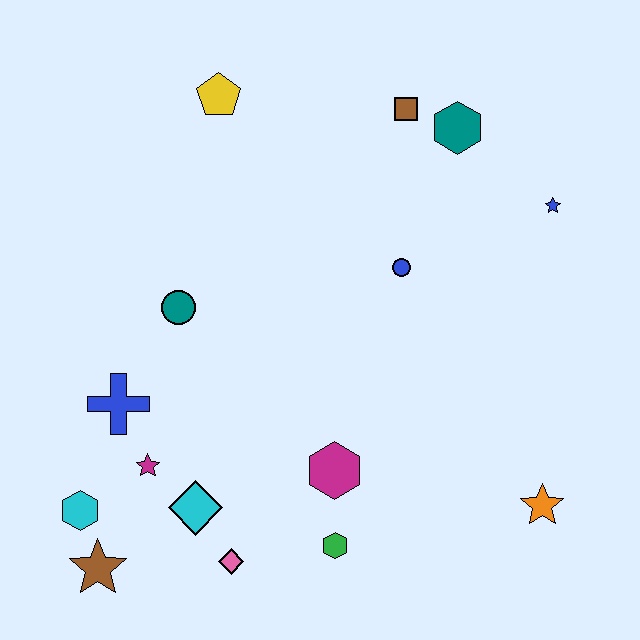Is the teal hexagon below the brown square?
Yes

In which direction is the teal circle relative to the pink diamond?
The teal circle is above the pink diamond.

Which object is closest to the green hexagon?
The magenta hexagon is closest to the green hexagon.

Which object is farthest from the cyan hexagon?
The blue star is farthest from the cyan hexagon.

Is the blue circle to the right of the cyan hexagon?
Yes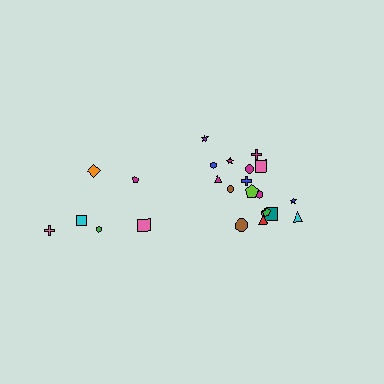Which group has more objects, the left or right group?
The right group.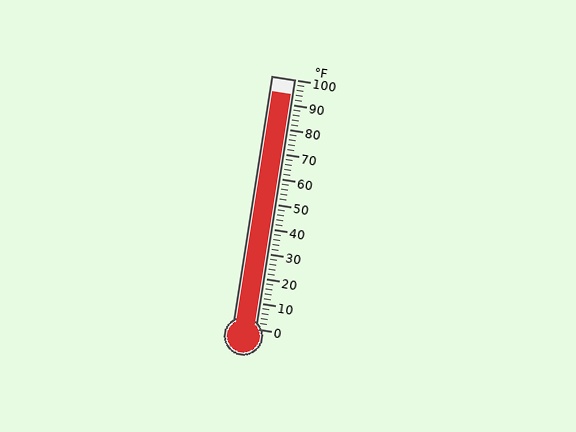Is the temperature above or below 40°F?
The temperature is above 40°F.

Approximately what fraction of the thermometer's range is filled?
The thermometer is filled to approximately 95% of its range.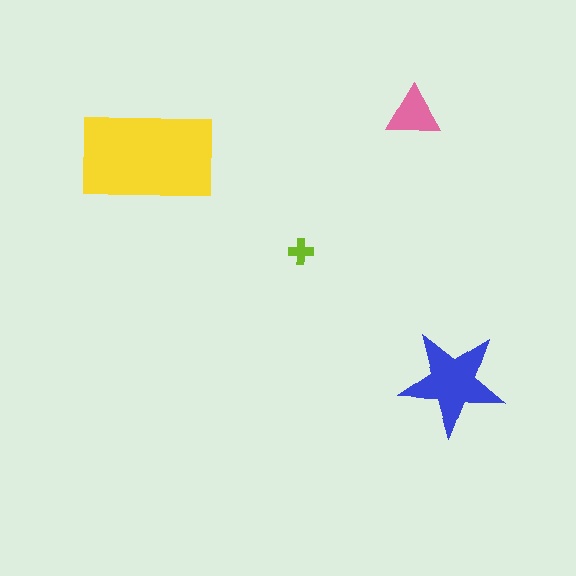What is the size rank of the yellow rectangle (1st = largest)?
1st.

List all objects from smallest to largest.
The lime cross, the pink triangle, the blue star, the yellow rectangle.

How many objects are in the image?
There are 4 objects in the image.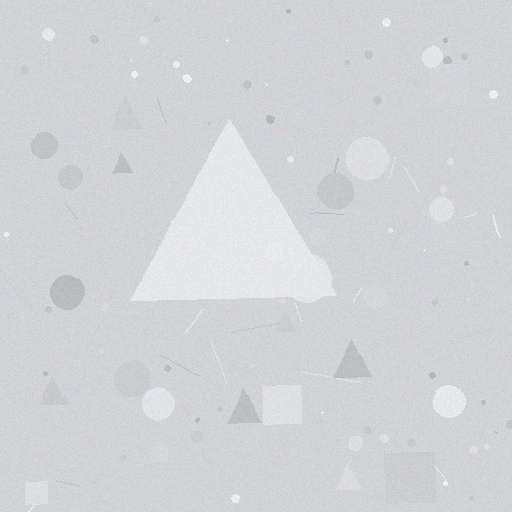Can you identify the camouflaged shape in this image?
The camouflaged shape is a triangle.